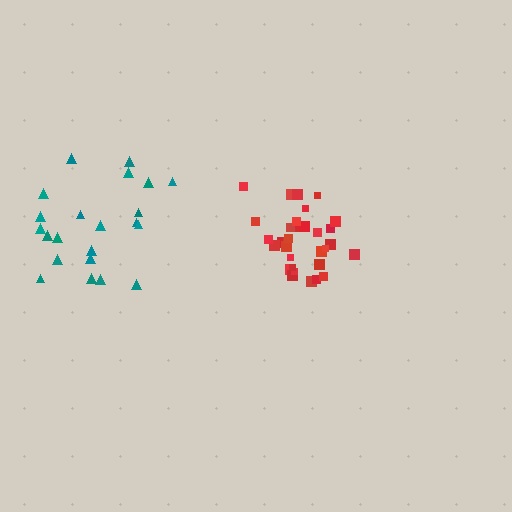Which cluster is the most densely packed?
Red.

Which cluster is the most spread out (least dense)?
Teal.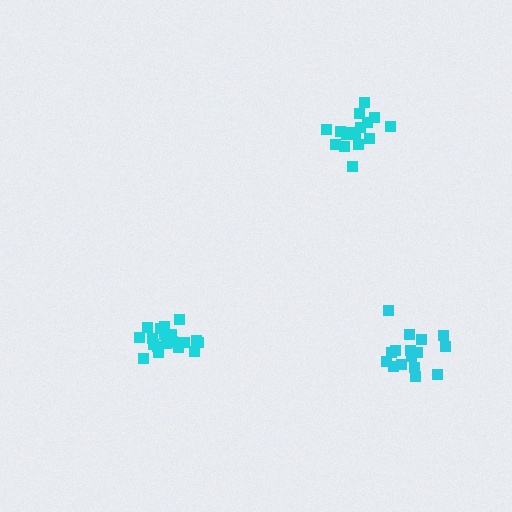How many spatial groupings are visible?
There are 3 spatial groupings.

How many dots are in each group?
Group 1: 16 dots, Group 2: 21 dots, Group 3: 17 dots (54 total).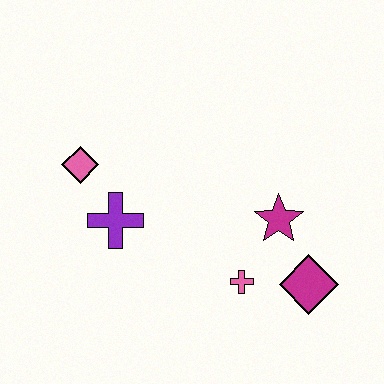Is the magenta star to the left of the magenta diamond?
Yes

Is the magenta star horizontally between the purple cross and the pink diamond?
No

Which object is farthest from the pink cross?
The pink diamond is farthest from the pink cross.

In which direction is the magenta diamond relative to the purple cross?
The magenta diamond is to the right of the purple cross.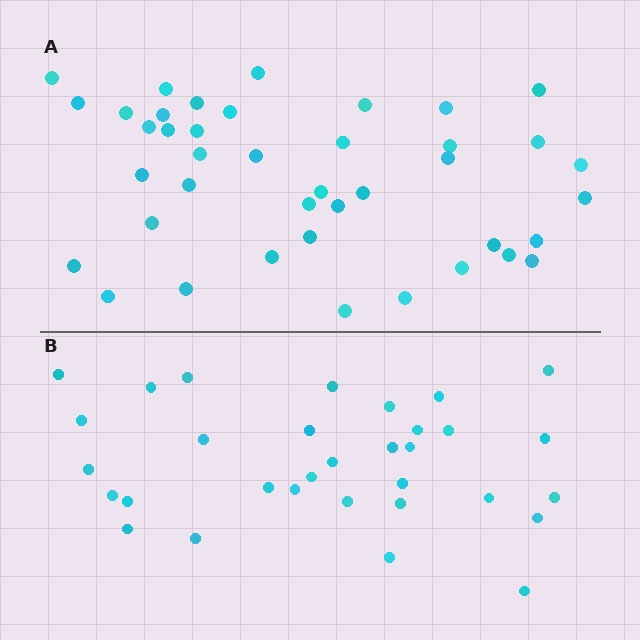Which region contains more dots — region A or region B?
Region A (the top region) has more dots.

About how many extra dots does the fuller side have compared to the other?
Region A has roughly 8 or so more dots than region B.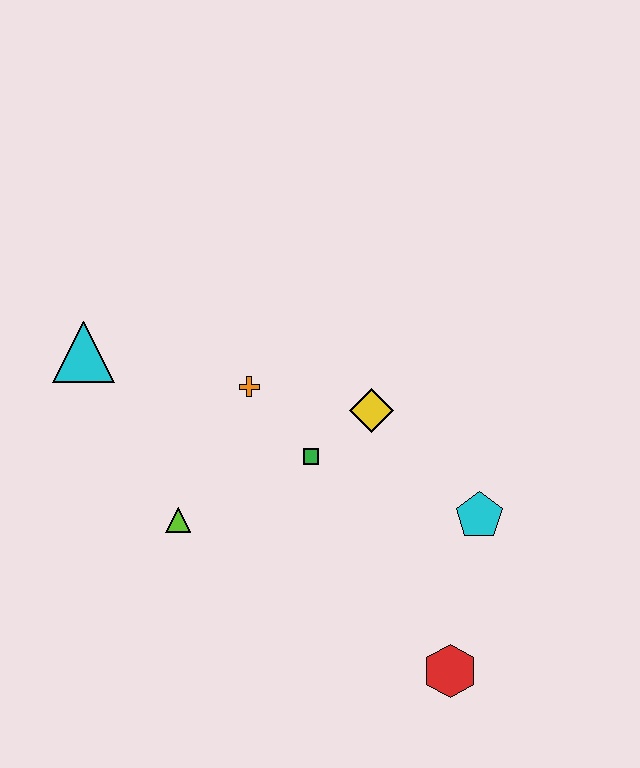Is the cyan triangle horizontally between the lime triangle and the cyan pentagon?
No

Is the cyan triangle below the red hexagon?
No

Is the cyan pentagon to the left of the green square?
No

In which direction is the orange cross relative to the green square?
The orange cross is above the green square.